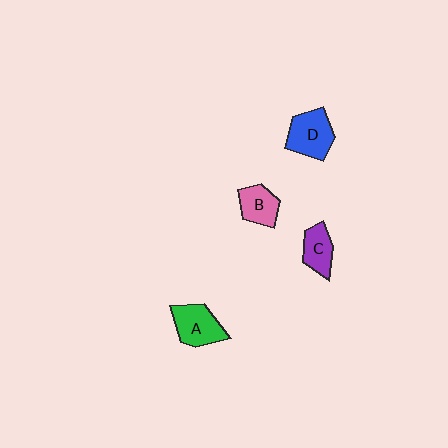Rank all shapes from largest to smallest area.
From largest to smallest: D (blue), A (green), B (pink), C (purple).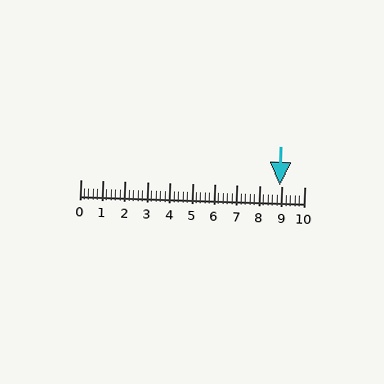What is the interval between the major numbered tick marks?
The major tick marks are spaced 1 units apart.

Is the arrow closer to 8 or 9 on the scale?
The arrow is closer to 9.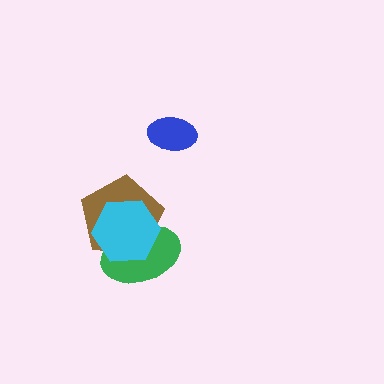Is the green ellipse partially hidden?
Yes, it is partially covered by another shape.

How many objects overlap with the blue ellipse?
0 objects overlap with the blue ellipse.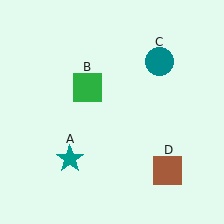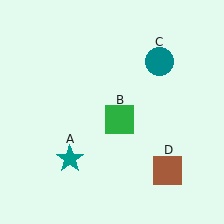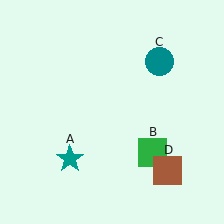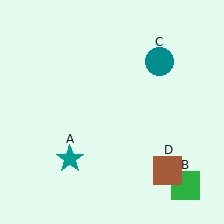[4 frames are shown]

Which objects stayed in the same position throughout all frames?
Teal star (object A) and teal circle (object C) and brown square (object D) remained stationary.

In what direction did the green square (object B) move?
The green square (object B) moved down and to the right.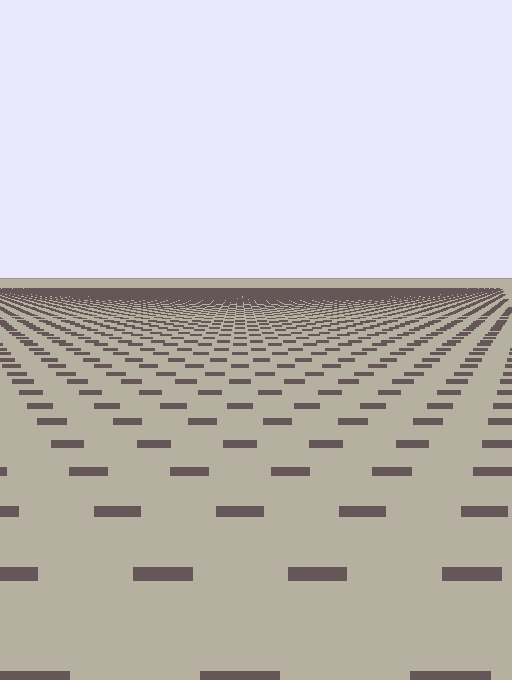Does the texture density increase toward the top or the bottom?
Density increases toward the top.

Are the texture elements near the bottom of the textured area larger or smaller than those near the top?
Larger. Near the bottom, elements are closer to the viewer and appear at a bigger on-screen size.